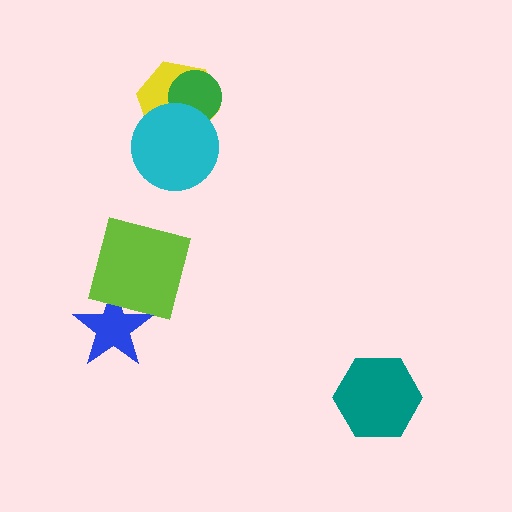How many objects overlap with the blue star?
1 object overlaps with the blue star.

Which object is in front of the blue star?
The lime square is in front of the blue star.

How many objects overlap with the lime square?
1 object overlaps with the lime square.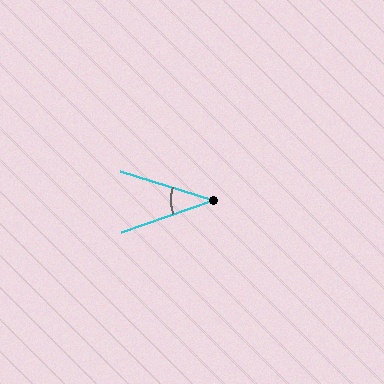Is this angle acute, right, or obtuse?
It is acute.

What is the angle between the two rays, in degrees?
Approximately 37 degrees.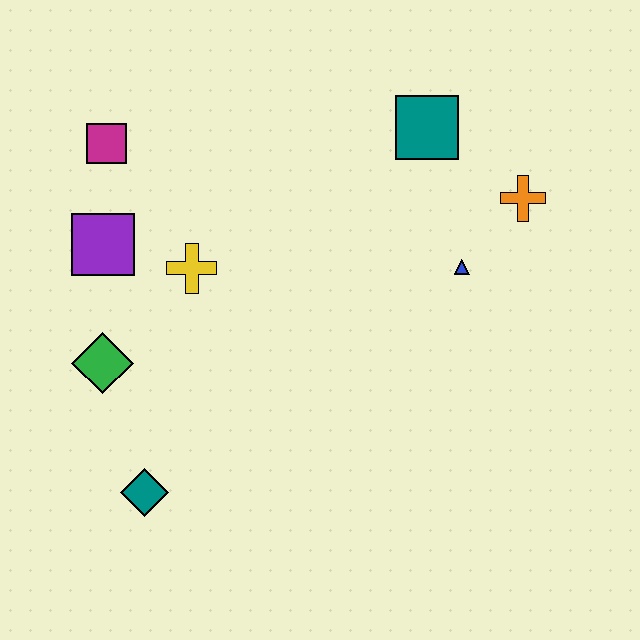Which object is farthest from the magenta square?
The orange cross is farthest from the magenta square.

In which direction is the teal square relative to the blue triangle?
The teal square is above the blue triangle.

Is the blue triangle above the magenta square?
No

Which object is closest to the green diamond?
The purple square is closest to the green diamond.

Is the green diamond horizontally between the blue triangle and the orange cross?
No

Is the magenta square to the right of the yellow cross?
No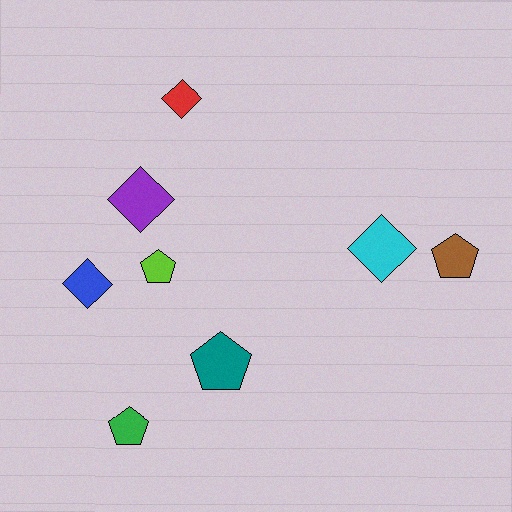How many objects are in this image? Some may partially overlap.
There are 8 objects.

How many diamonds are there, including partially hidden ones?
There are 4 diamonds.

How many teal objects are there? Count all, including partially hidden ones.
There is 1 teal object.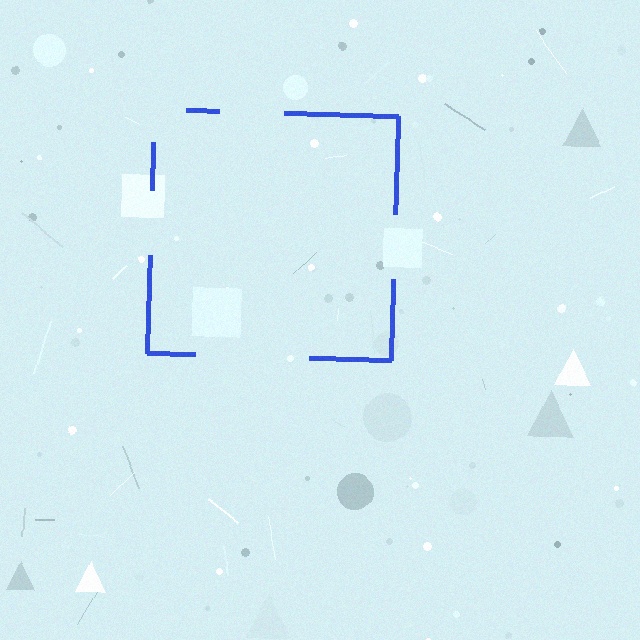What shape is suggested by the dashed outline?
The dashed outline suggests a square.